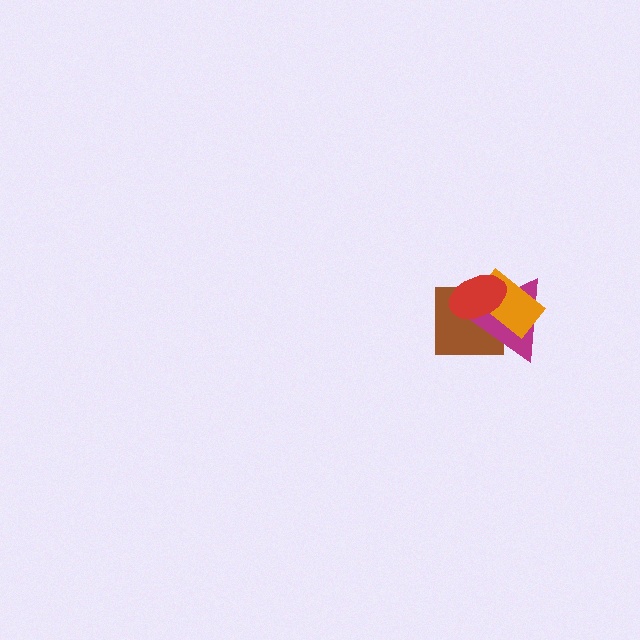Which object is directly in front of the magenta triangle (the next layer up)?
The orange rectangle is directly in front of the magenta triangle.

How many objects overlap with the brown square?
3 objects overlap with the brown square.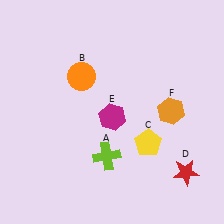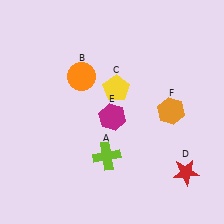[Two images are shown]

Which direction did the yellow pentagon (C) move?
The yellow pentagon (C) moved up.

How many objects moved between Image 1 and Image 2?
1 object moved between the two images.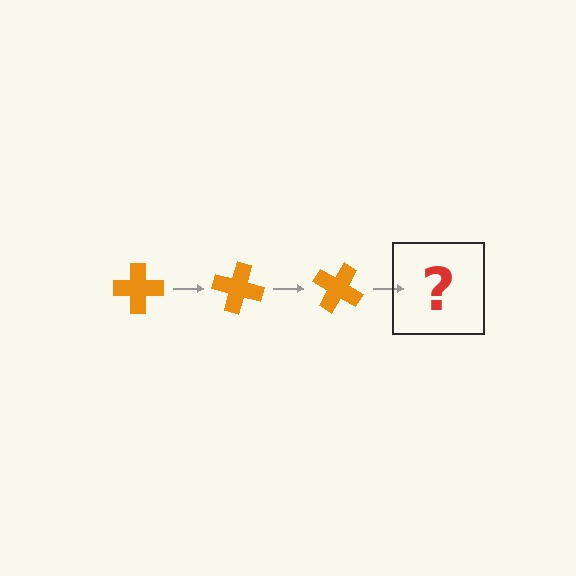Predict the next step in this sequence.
The next step is an orange cross rotated 45 degrees.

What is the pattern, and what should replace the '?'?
The pattern is that the cross rotates 15 degrees each step. The '?' should be an orange cross rotated 45 degrees.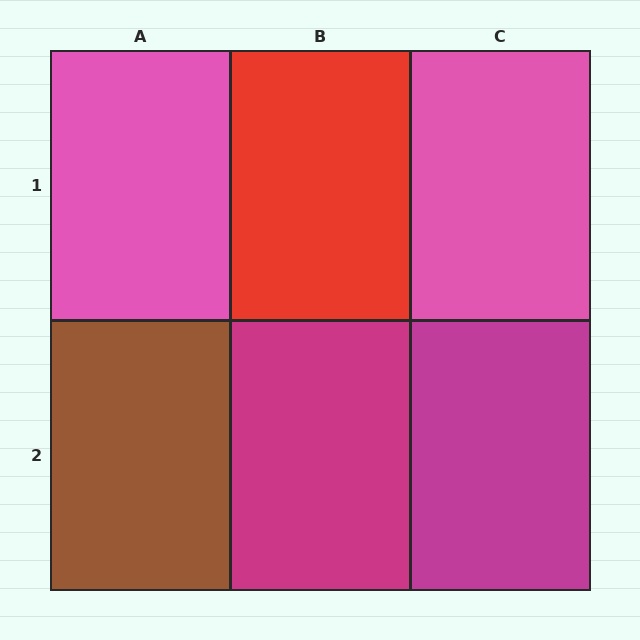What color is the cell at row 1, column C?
Pink.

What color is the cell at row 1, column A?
Pink.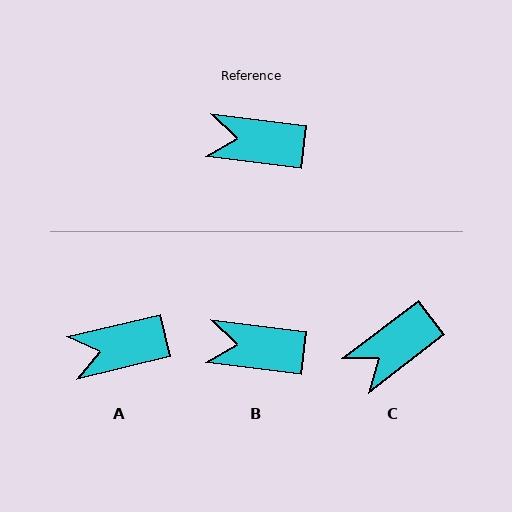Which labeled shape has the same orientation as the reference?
B.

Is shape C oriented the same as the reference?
No, it is off by about 45 degrees.